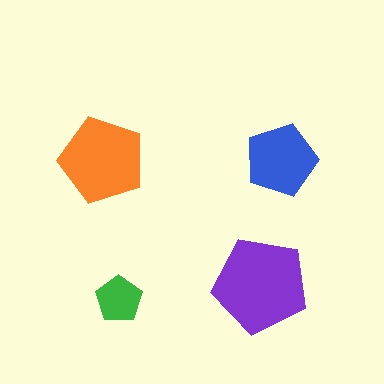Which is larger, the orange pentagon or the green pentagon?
The orange one.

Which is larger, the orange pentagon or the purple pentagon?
The purple one.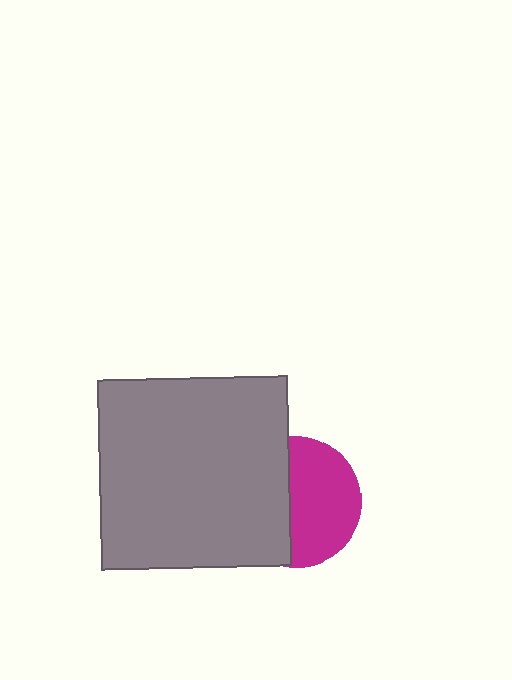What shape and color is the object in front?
The object in front is a gray square.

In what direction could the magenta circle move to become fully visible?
The magenta circle could move right. That would shift it out from behind the gray square entirely.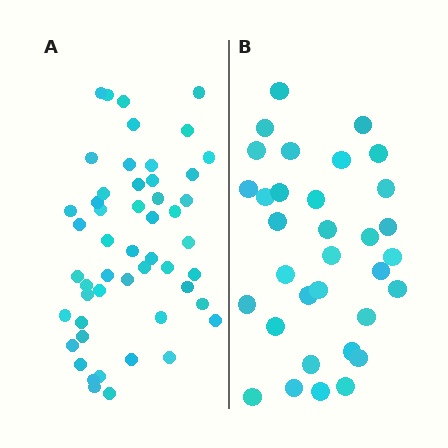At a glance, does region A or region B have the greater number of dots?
Region A (the left region) has more dots.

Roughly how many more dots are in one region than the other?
Region A has approximately 20 more dots than region B.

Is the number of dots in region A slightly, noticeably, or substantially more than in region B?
Region A has substantially more. The ratio is roughly 1.5 to 1.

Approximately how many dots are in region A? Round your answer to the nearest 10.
About 50 dots. (The exact count is 51, which rounds to 50.)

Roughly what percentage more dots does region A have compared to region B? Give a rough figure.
About 55% more.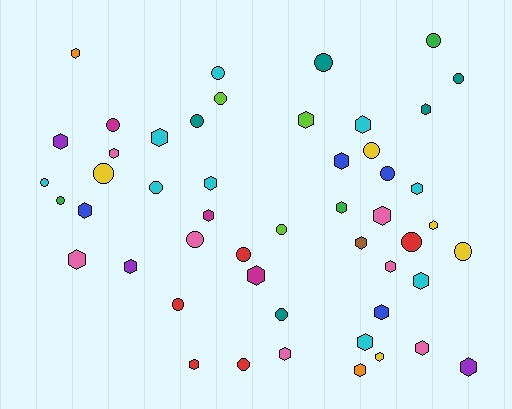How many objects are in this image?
There are 50 objects.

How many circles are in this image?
There are 21 circles.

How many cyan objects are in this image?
There are 9 cyan objects.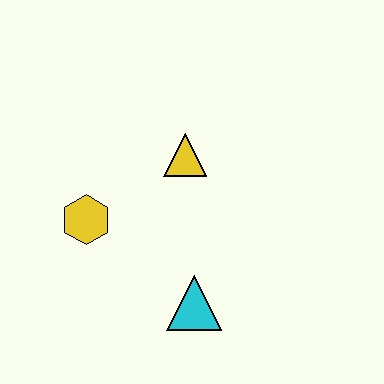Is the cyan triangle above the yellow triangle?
No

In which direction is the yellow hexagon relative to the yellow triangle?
The yellow hexagon is to the left of the yellow triangle.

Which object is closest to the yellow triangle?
The yellow hexagon is closest to the yellow triangle.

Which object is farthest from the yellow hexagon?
The cyan triangle is farthest from the yellow hexagon.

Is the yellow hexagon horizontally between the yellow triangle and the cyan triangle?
No